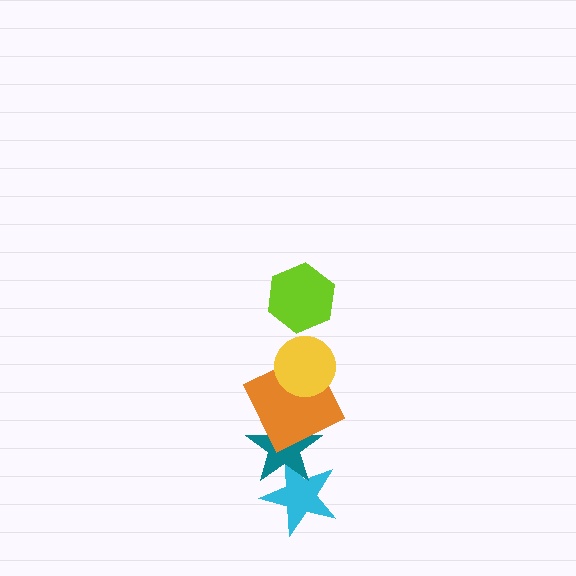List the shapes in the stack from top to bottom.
From top to bottom: the lime hexagon, the yellow circle, the orange square, the teal star, the cyan star.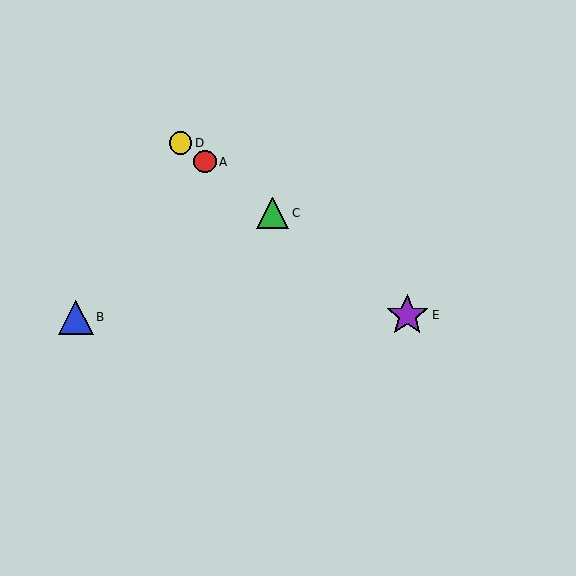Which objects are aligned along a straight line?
Objects A, C, D, E are aligned along a straight line.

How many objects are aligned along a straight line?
4 objects (A, C, D, E) are aligned along a straight line.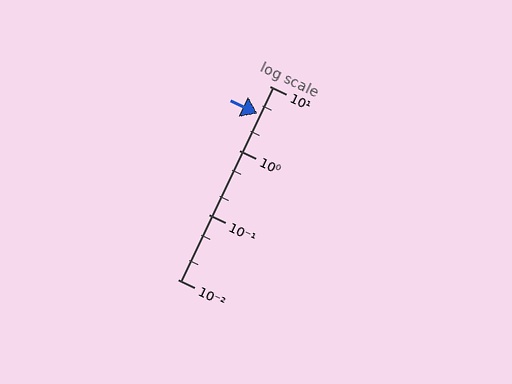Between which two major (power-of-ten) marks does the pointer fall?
The pointer is between 1 and 10.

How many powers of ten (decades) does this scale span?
The scale spans 3 decades, from 0.01 to 10.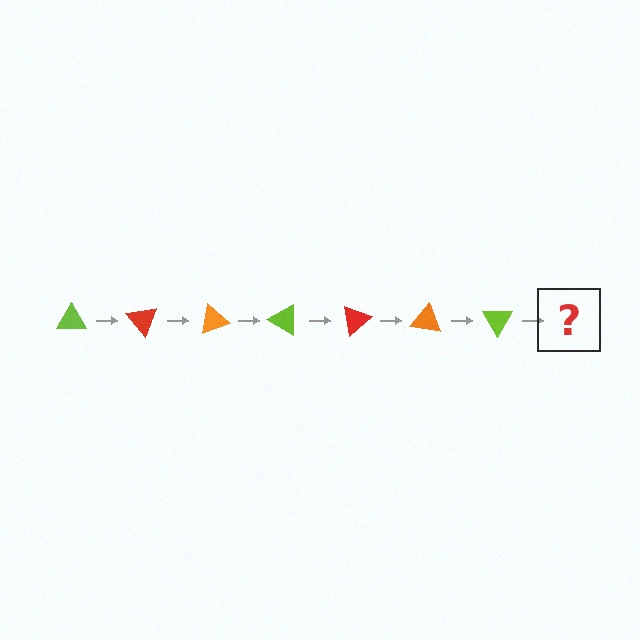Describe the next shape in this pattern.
It should be a red triangle, rotated 350 degrees from the start.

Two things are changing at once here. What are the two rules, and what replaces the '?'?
The two rules are that it rotates 50 degrees each step and the color cycles through lime, red, and orange. The '?' should be a red triangle, rotated 350 degrees from the start.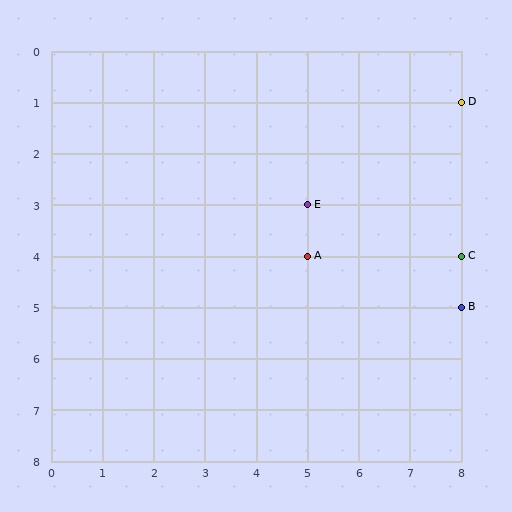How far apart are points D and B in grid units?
Points D and B are 4 rows apart.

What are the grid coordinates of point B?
Point B is at grid coordinates (8, 5).